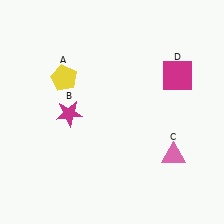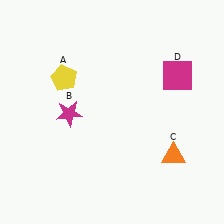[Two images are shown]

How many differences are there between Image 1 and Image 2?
There is 1 difference between the two images.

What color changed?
The triangle (C) changed from pink in Image 1 to orange in Image 2.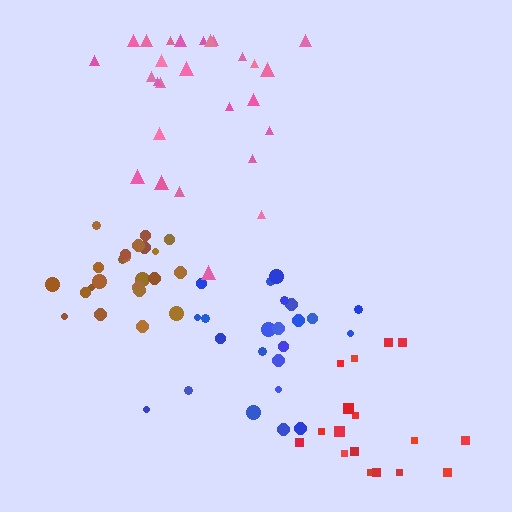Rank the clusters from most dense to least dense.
brown, blue, pink, red.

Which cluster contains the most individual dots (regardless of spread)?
Pink (27).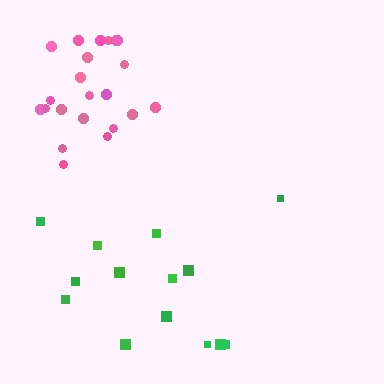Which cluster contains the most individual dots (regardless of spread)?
Pink (22).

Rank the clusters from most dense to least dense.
pink, green.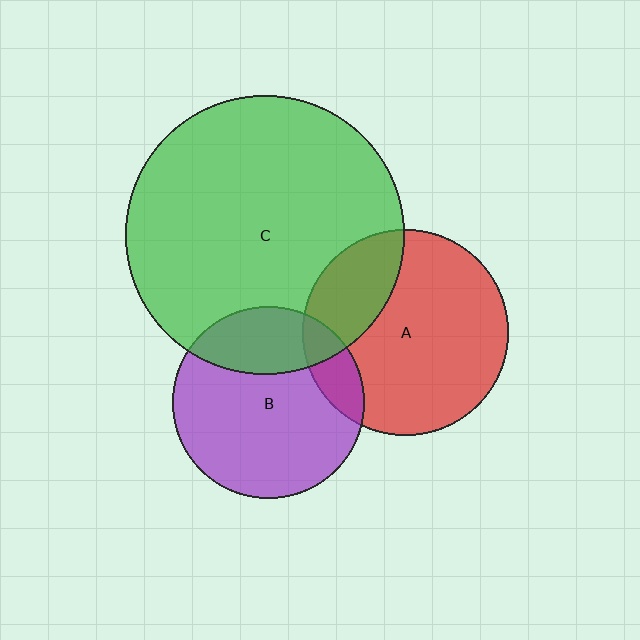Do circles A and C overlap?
Yes.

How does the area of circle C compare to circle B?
Approximately 2.1 times.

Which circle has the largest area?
Circle C (green).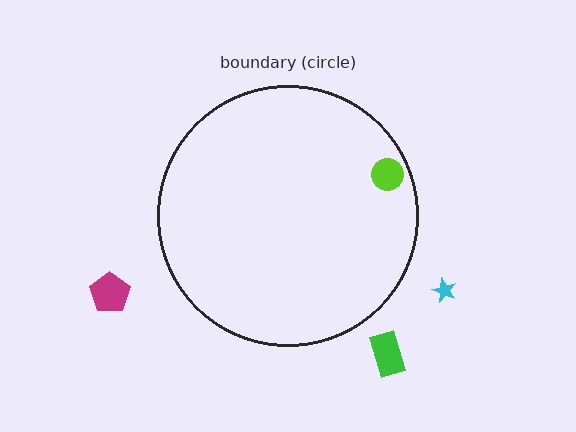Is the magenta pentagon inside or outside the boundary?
Outside.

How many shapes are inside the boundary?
1 inside, 3 outside.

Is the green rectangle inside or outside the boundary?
Outside.